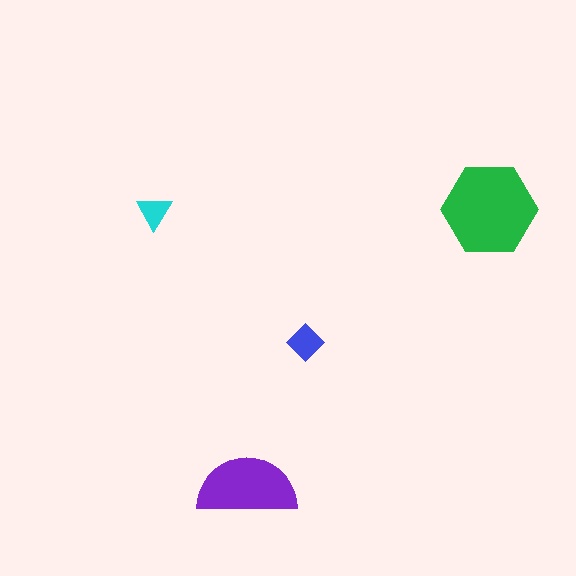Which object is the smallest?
The cyan triangle.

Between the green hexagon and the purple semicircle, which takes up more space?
The green hexagon.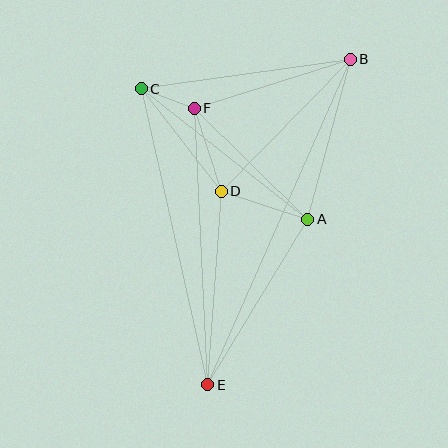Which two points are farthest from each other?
Points B and E are farthest from each other.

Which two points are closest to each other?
Points C and F are closest to each other.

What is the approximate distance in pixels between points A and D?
The distance between A and D is approximately 91 pixels.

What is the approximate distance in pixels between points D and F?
The distance between D and F is approximately 87 pixels.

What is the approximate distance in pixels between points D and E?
The distance between D and E is approximately 194 pixels.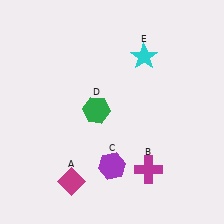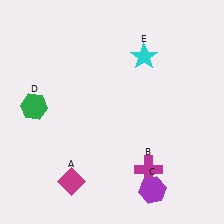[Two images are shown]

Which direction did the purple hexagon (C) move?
The purple hexagon (C) moved right.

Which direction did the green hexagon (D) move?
The green hexagon (D) moved left.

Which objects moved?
The objects that moved are: the purple hexagon (C), the green hexagon (D).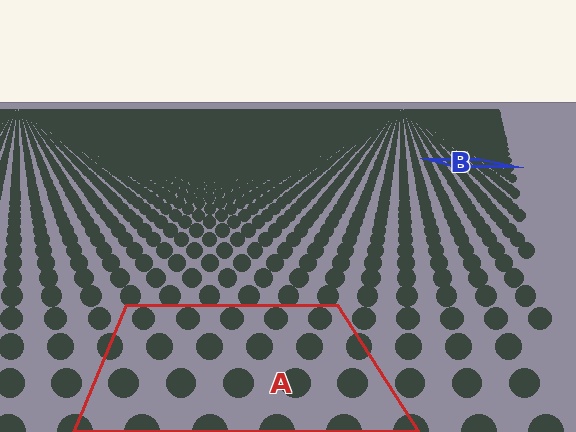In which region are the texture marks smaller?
The texture marks are smaller in region B, because it is farther away.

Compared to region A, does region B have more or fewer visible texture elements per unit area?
Region B has more texture elements per unit area — they are packed more densely because it is farther away.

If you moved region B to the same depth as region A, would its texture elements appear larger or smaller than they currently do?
They would appear larger. At a closer depth, the same texture elements are projected at a bigger on-screen size.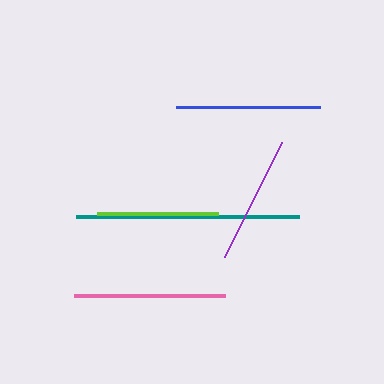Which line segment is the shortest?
The lime line is the shortest at approximately 121 pixels.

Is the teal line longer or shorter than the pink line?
The teal line is longer than the pink line.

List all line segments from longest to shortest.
From longest to shortest: teal, pink, blue, purple, lime.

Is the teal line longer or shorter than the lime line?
The teal line is longer than the lime line.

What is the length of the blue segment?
The blue segment is approximately 144 pixels long.